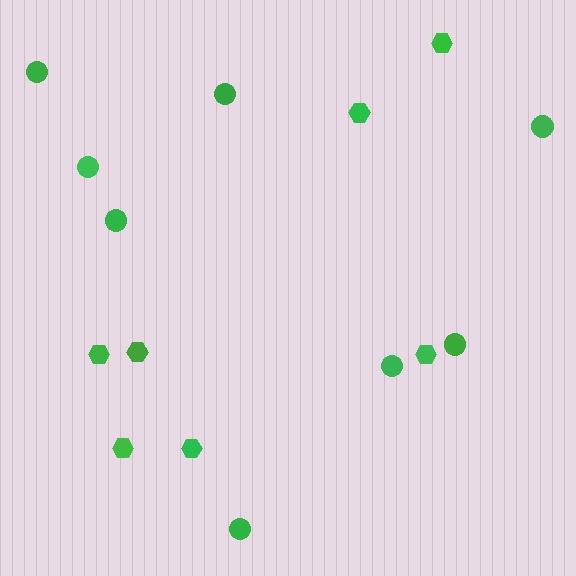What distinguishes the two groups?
There are 2 groups: one group of circles (8) and one group of hexagons (7).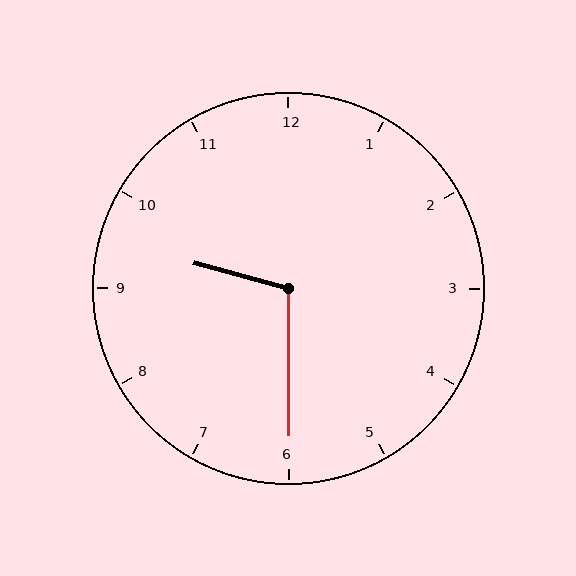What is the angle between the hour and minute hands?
Approximately 105 degrees.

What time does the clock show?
9:30.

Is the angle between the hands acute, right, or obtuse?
It is obtuse.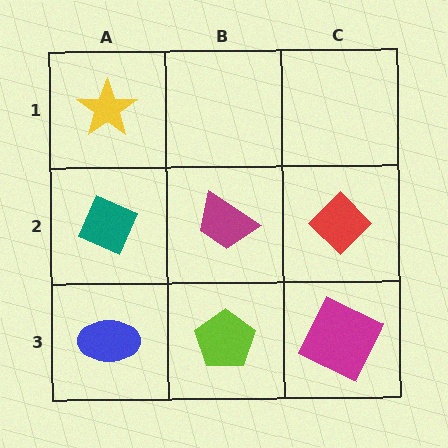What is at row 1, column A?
A yellow star.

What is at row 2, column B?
A magenta trapezoid.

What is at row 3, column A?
A blue ellipse.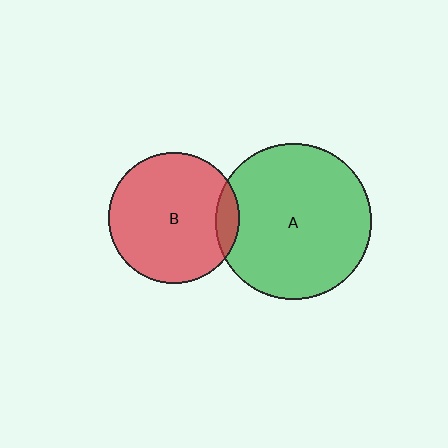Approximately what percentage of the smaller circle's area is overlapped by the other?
Approximately 10%.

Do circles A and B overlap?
Yes.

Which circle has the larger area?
Circle A (green).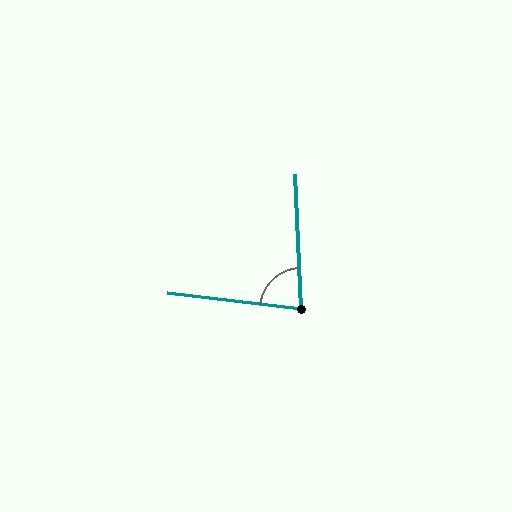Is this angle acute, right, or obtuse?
It is acute.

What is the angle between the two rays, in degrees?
Approximately 80 degrees.